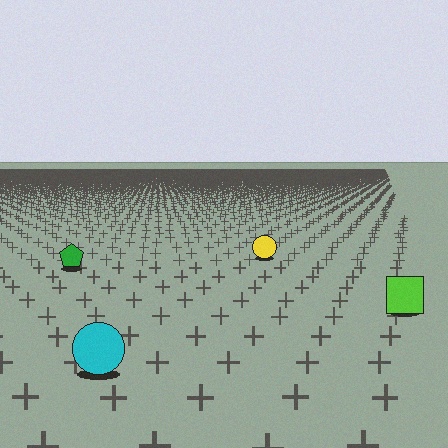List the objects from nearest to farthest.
From nearest to farthest: the cyan circle, the lime square, the green pentagon, the yellow circle.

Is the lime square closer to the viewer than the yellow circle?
Yes. The lime square is closer — you can tell from the texture gradient: the ground texture is coarser near it.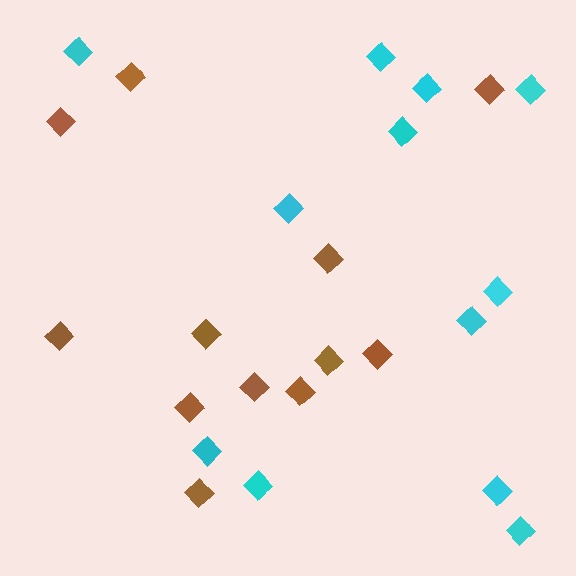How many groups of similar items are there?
There are 2 groups: one group of brown diamonds (12) and one group of cyan diamonds (12).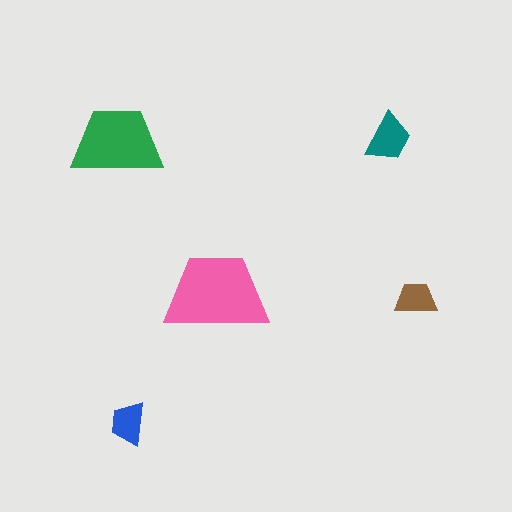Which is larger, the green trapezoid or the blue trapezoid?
The green one.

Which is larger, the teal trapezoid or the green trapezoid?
The green one.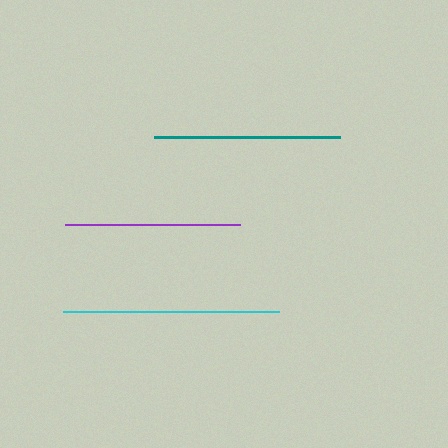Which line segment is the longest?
The cyan line is the longest at approximately 216 pixels.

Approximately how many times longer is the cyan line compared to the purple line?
The cyan line is approximately 1.2 times the length of the purple line.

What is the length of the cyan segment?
The cyan segment is approximately 216 pixels long.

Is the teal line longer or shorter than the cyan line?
The cyan line is longer than the teal line.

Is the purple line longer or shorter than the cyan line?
The cyan line is longer than the purple line.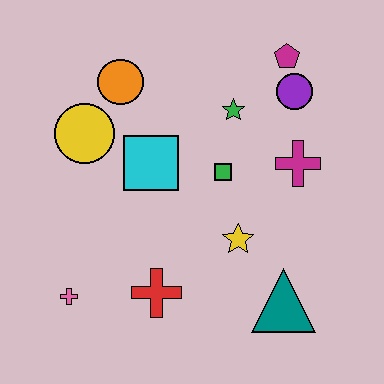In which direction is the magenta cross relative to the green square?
The magenta cross is to the right of the green square.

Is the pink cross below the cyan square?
Yes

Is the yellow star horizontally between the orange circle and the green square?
No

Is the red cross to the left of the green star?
Yes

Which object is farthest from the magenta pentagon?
The pink cross is farthest from the magenta pentagon.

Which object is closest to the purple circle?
The magenta pentagon is closest to the purple circle.